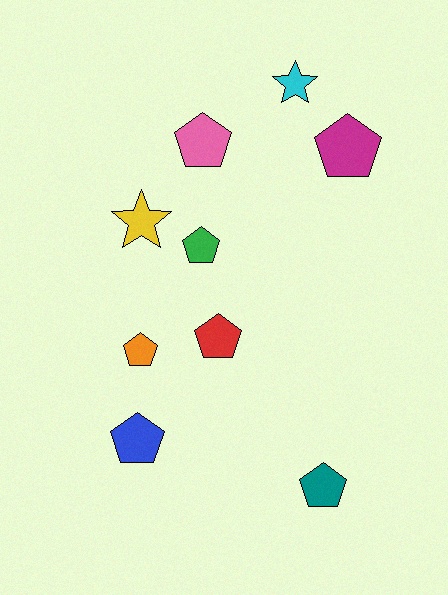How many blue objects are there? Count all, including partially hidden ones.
There is 1 blue object.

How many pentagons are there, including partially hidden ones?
There are 7 pentagons.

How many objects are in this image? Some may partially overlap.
There are 9 objects.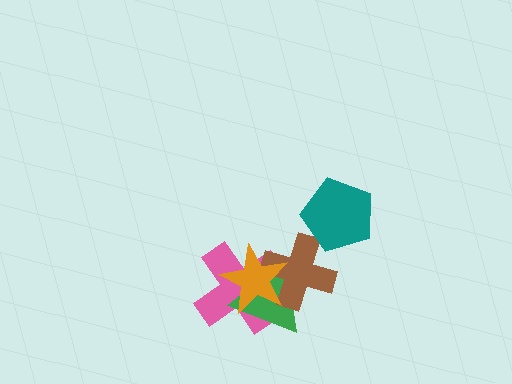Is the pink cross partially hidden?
Yes, it is partially covered by another shape.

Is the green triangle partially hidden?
Yes, it is partially covered by another shape.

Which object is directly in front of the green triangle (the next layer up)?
The brown cross is directly in front of the green triangle.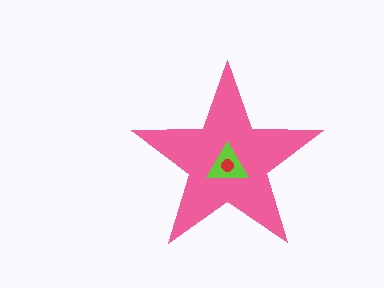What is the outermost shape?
The pink star.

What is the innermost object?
The red circle.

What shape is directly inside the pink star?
The lime triangle.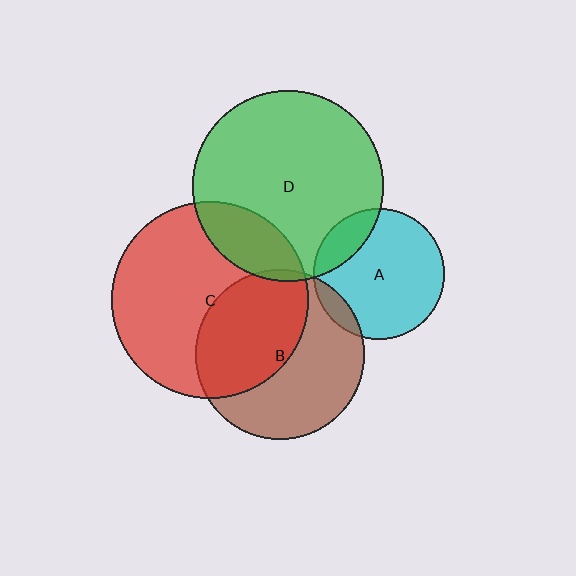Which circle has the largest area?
Circle C (red).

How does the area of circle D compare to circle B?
Approximately 1.3 times.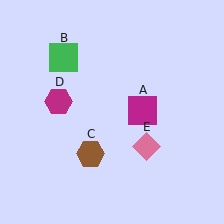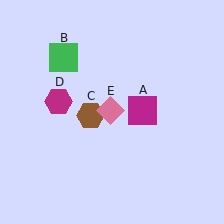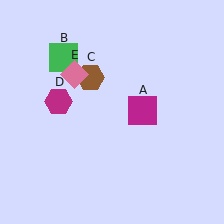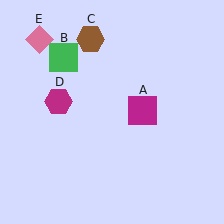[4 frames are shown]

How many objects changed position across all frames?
2 objects changed position: brown hexagon (object C), pink diamond (object E).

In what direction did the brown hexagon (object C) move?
The brown hexagon (object C) moved up.